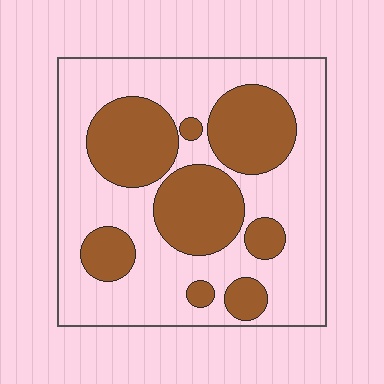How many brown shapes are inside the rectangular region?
8.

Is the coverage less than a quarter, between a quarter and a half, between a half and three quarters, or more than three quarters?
Between a quarter and a half.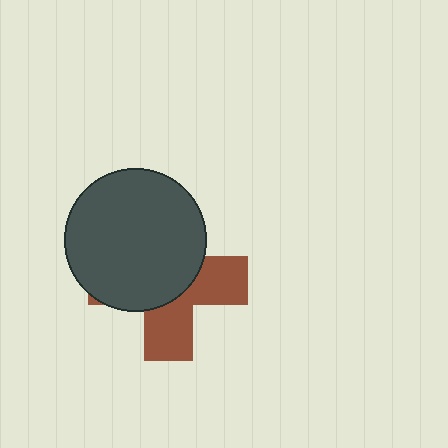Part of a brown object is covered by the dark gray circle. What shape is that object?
It is a cross.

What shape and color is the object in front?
The object in front is a dark gray circle.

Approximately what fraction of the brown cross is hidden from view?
Roughly 58% of the brown cross is hidden behind the dark gray circle.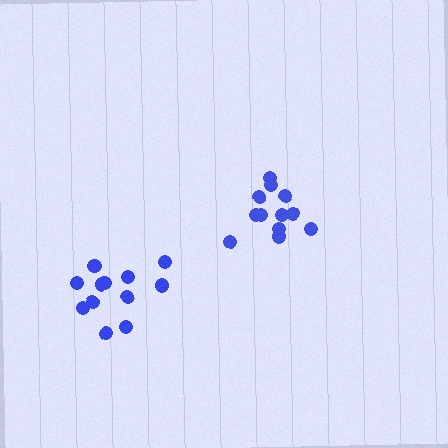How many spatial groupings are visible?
There are 2 spatial groupings.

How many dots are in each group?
Group 1: 12 dots, Group 2: 12 dots (24 total).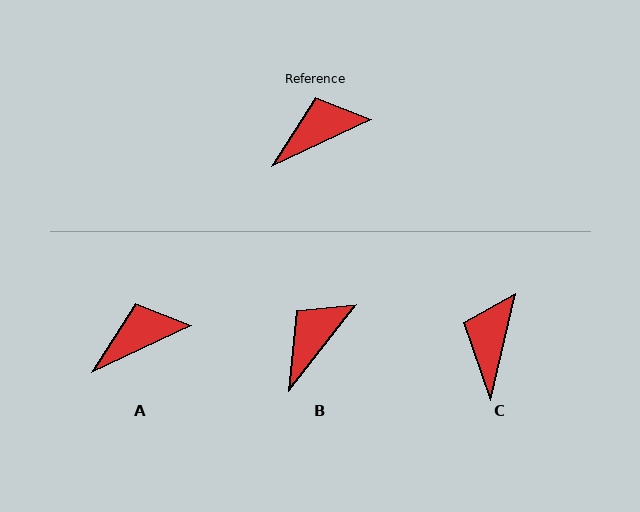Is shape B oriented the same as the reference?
No, it is off by about 27 degrees.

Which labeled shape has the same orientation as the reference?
A.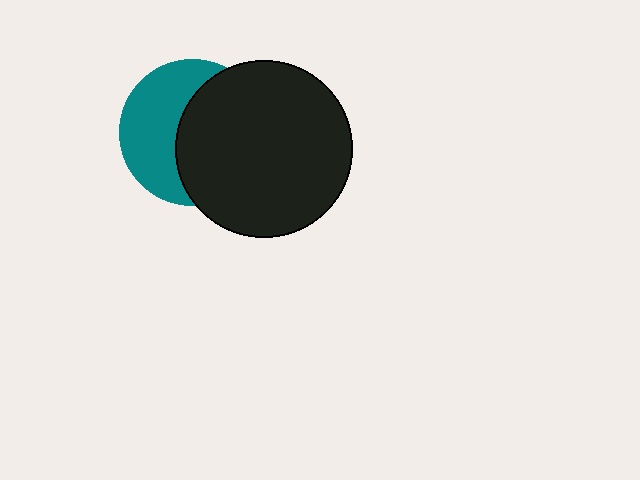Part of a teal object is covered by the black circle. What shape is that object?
It is a circle.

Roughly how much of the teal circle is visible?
About half of it is visible (roughly 46%).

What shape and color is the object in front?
The object in front is a black circle.